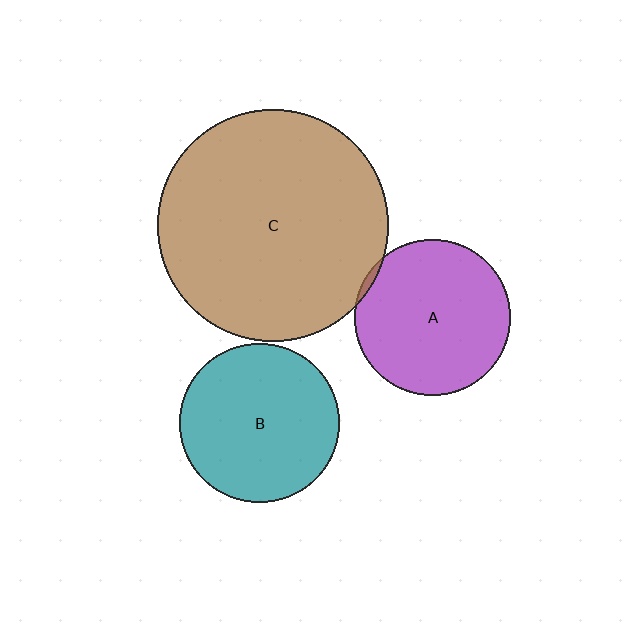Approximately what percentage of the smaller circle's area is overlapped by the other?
Approximately 5%.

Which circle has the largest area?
Circle C (brown).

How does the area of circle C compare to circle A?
Approximately 2.2 times.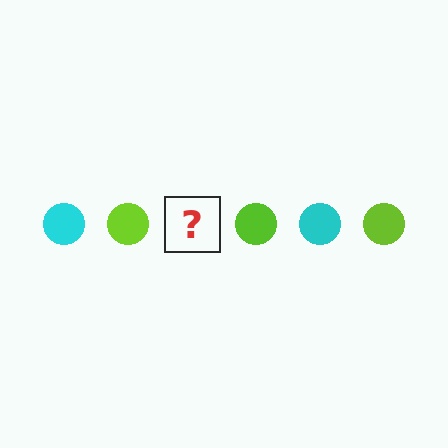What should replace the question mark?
The question mark should be replaced with a cyan circle.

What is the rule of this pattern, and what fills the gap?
The rule is that the pattern cycles through cyan, lime circles. The gap should be filled with a cyan circle.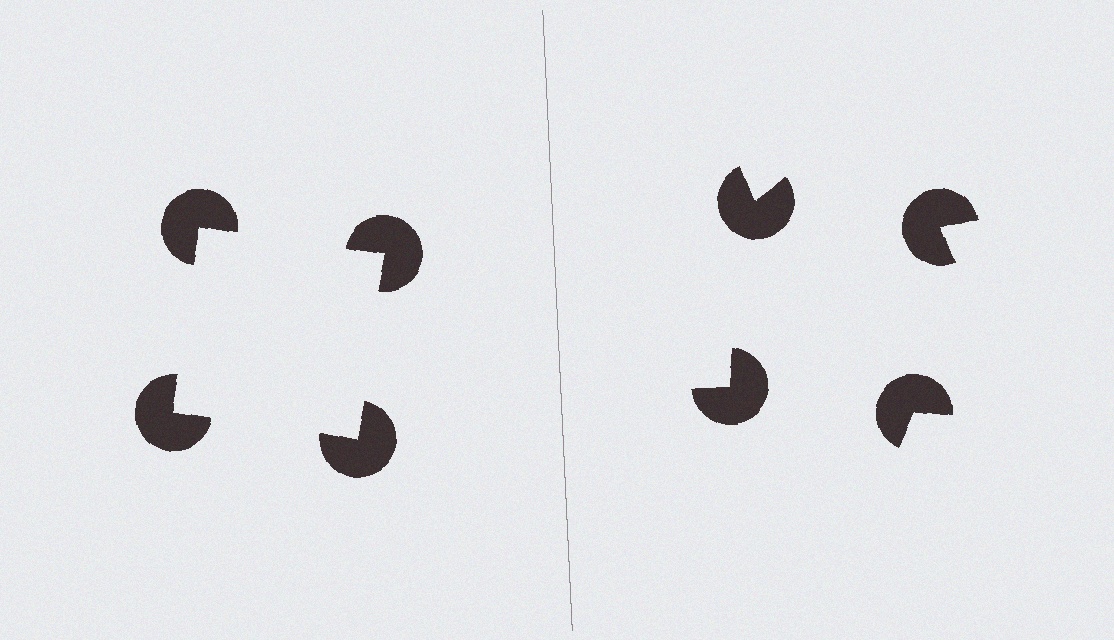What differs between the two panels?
The pac-man discs are positioned identically on both sides; only the wedge orientations differ. On the left they align to a square; on the right they are misaligned.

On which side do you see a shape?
An illusory square appears on the left side. On the right side the wedge cuts are rotated, so no coherent shape forms.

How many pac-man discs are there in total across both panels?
8 — 4 on each side.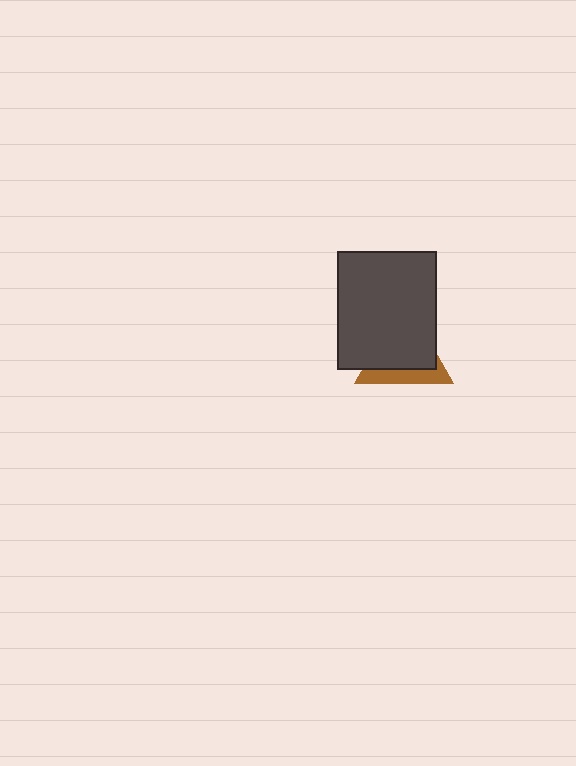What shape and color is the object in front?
The object in front is a dark gray rectangle.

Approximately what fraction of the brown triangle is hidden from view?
Roughly 69% of the brown triangle is hidden behind the dark gray rectangle.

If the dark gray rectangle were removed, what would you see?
You would see the complete brown triangle.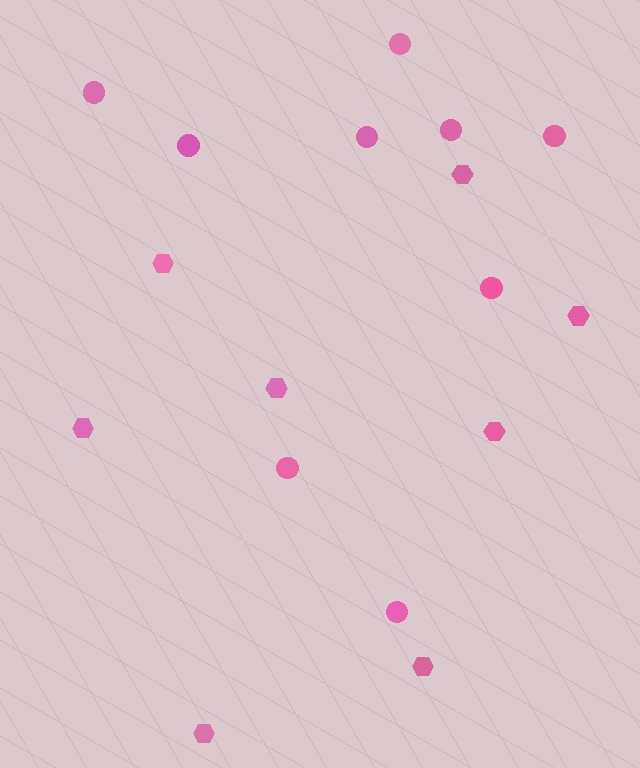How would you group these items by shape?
There are 2 groups: one group of hexagons (8) and one group of circles (9).